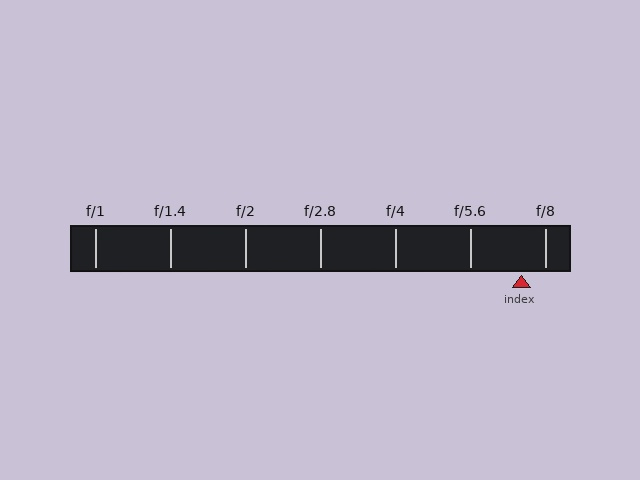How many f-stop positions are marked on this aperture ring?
There are 7 f-stop positions marked.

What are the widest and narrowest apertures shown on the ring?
The widest aperture shown is f/1 and the narrowest is f/8.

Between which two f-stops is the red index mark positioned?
The index mark is between f/5.6 and f/8.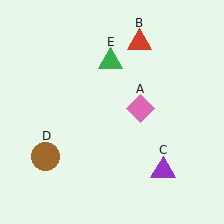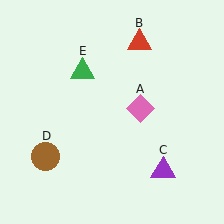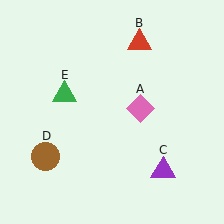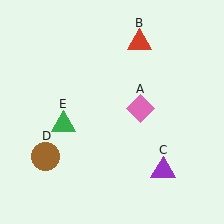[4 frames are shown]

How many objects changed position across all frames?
1 object changed position: green triangle (object E).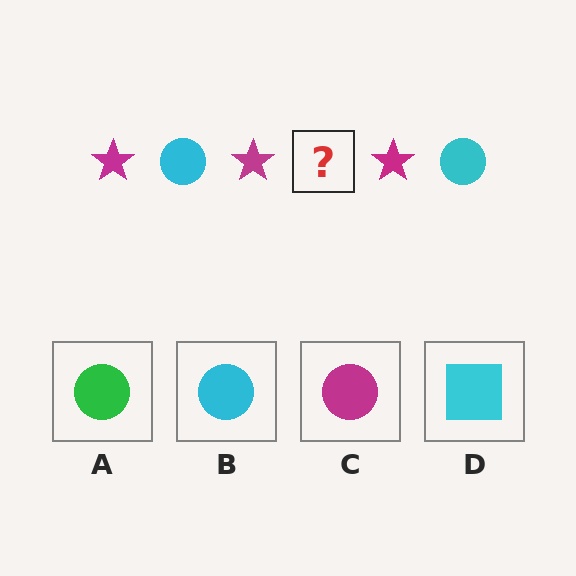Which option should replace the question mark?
Option B.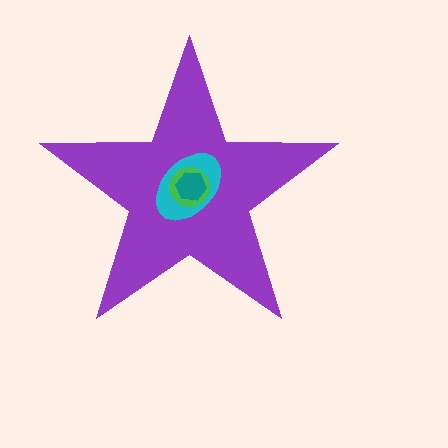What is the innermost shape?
The teal hexagon.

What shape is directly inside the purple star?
The cyan ellipse.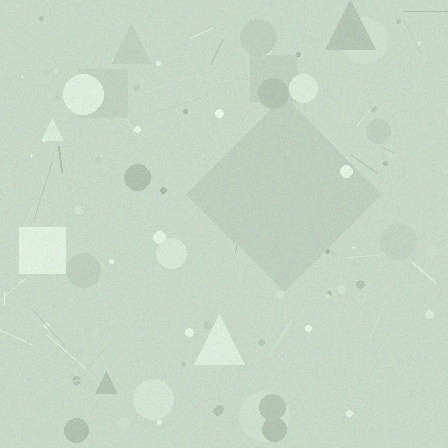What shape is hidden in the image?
A diamond is hidden in the image.